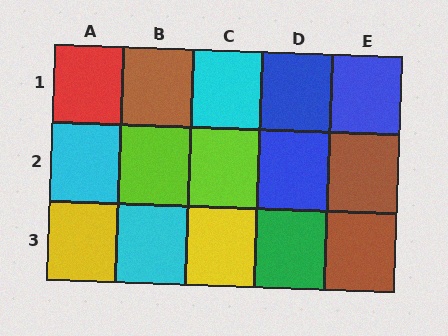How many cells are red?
1 cell is red.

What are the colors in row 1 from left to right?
Red, brown, cyan, blue, blue.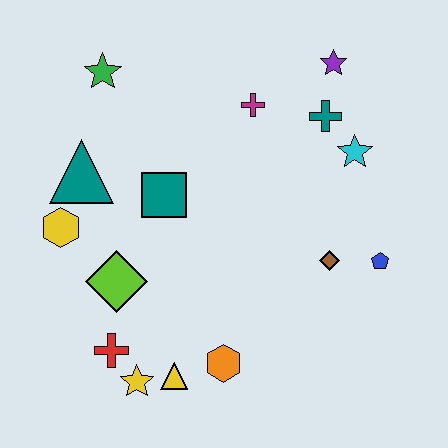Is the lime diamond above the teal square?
No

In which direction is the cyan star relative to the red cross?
The cyan star is to the right of the red cross.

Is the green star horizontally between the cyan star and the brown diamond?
No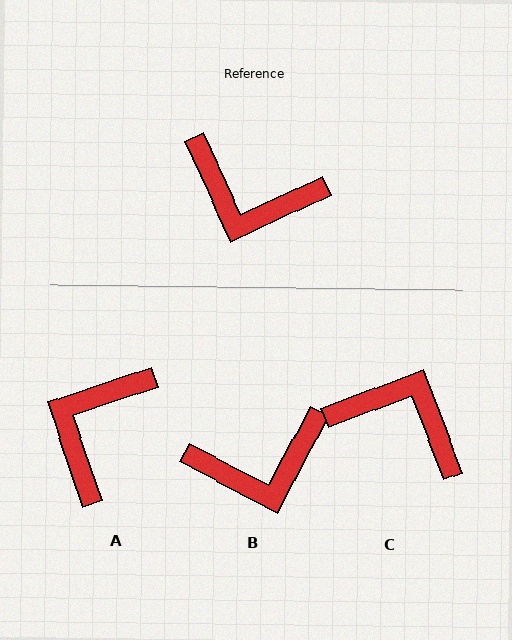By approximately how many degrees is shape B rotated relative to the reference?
Approximately 37 degrees counter-clockwise.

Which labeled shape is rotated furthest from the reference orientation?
C, about 176 degrees away.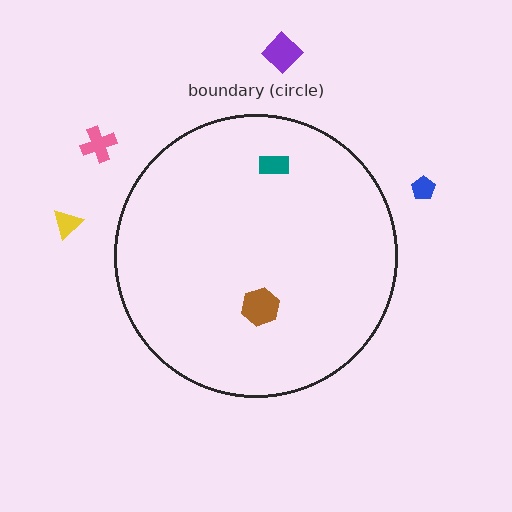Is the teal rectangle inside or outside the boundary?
Inside.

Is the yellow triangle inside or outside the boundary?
Outside.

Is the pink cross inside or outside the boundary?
Outside.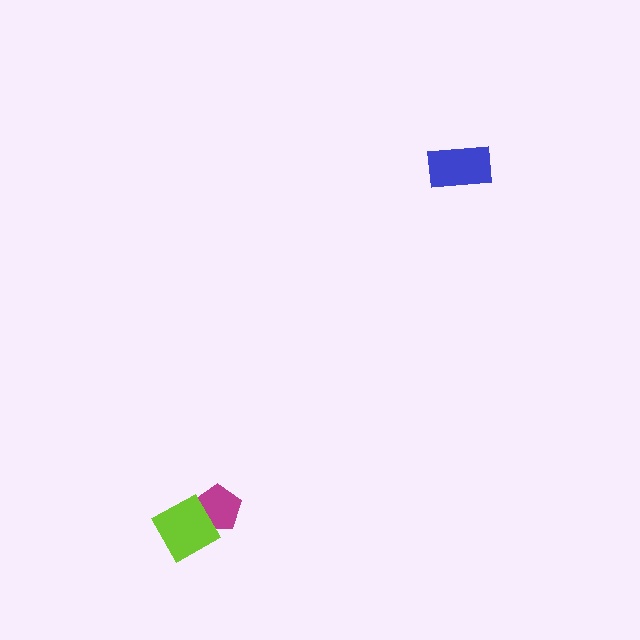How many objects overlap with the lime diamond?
1 object overlaps with the lime diamond.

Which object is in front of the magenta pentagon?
The lime diamond is in front of the magenta pentagon.